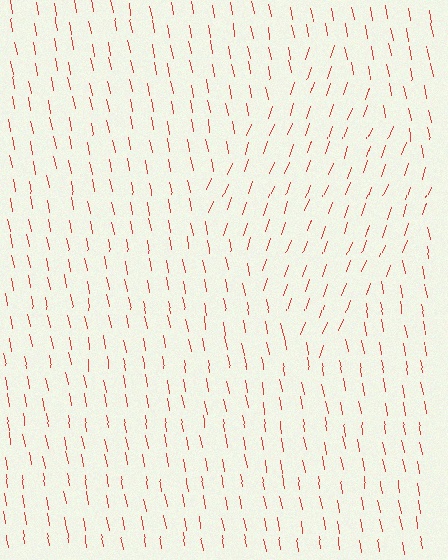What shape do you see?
I see a diamond.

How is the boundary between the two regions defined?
The boundary is defined purely by a change in line orientation (approximately 31 degrees difference). All lines are the same color and thickness.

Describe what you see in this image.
The image is filled with small red line segments. A diamond region in the image has lines oriented differently from the surrounding lines, creating a visible texture boundary.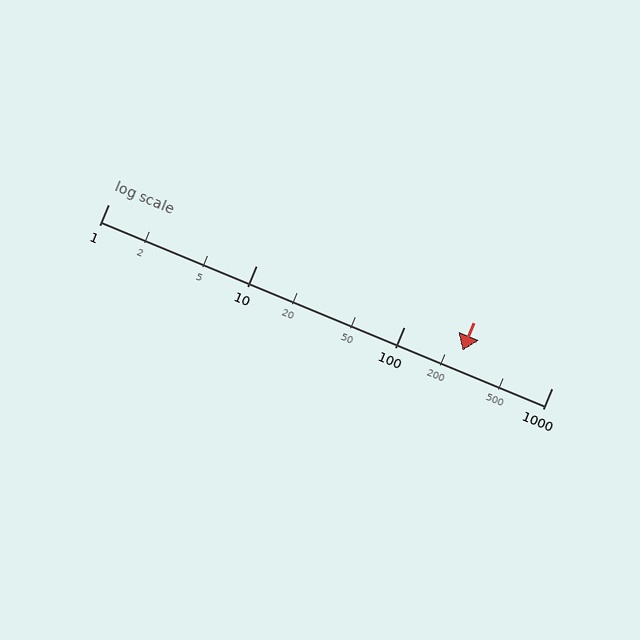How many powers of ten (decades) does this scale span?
The scale spans 3 decades, from 1 to 1000.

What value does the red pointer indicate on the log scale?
The pointer indicates approximately 250.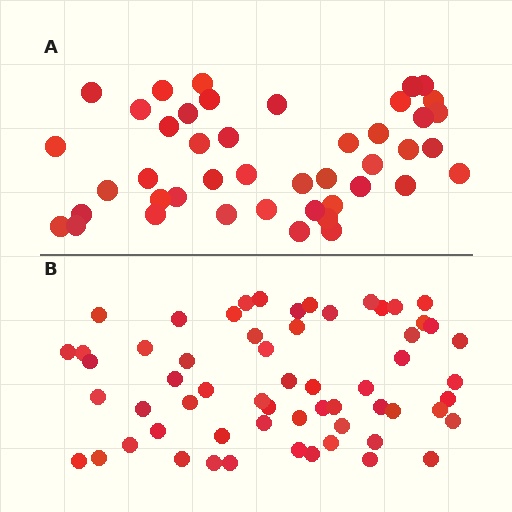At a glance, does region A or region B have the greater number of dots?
Region B (the bottom region) has more dots.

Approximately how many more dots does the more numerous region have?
Region B has approximately 15 more dots than region A.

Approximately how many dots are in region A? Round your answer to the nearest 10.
About 40 dots. (The exact count is 44, which rounds to 40.)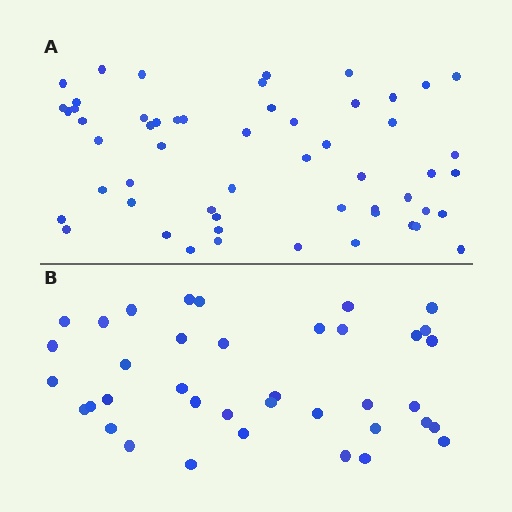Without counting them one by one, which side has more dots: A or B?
Region A (the top region) has more dots.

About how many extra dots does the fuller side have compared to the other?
Region A has approximately 15 more dots than region B.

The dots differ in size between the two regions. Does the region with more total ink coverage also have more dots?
No. Region B has more total ink coverage because its dots are larger, but region A actually contains more individual dots. Total area can be misleading — the number of items is what matters here.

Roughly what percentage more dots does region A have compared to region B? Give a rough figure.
About 45% more.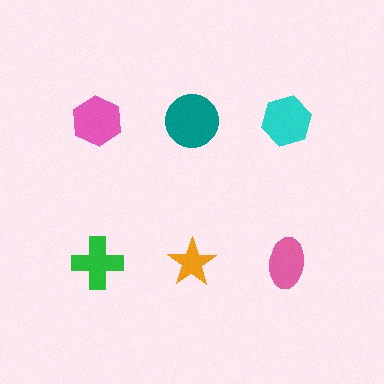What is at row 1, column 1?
A pink hexagon.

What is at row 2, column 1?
A green cross.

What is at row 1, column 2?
A teal circle.